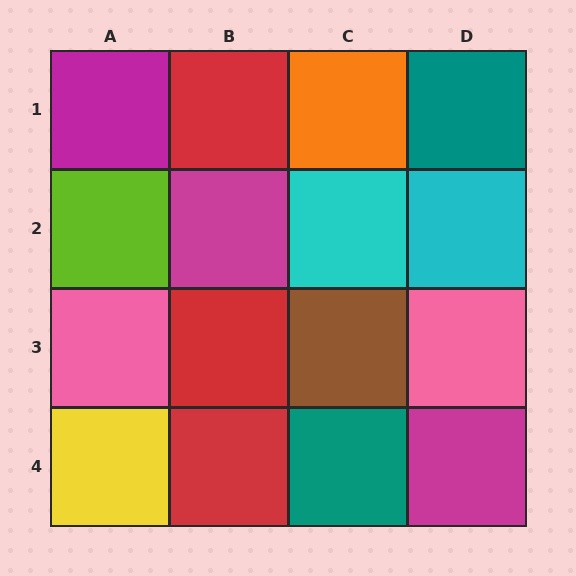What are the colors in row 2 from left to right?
Lime, magenta, cyan, cyan.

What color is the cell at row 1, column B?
Red.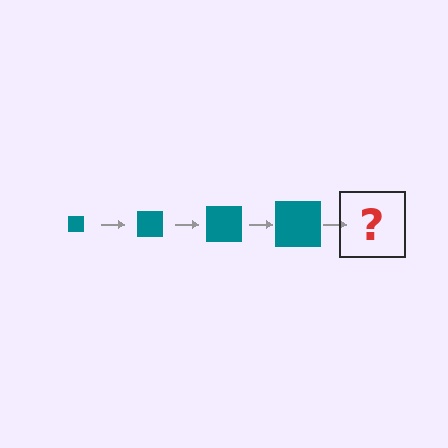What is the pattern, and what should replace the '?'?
The pattern is that the square gets progressively larger each step. The '?' should be a teal square, larger than the previous one.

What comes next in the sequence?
The next element should be a teal square, larger than the previous one.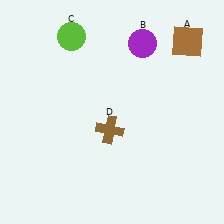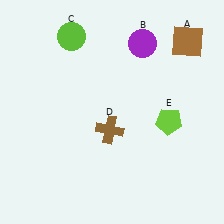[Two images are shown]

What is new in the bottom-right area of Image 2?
A lime pentagon (E) was added in the bottom-right area of Image 2.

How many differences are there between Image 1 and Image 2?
There is 1 difference between the two images.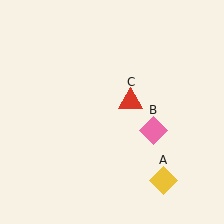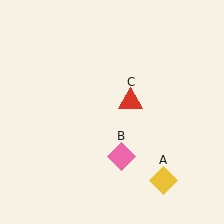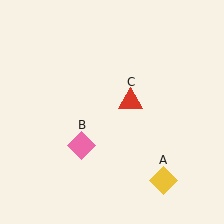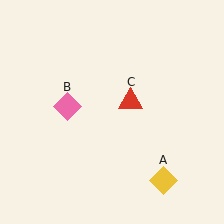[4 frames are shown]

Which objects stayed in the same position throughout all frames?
Yellow diamond (object A) and red triangle (object C) remained stationary.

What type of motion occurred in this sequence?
The pink diamond (object B) rotated clockwise around the center of the scene.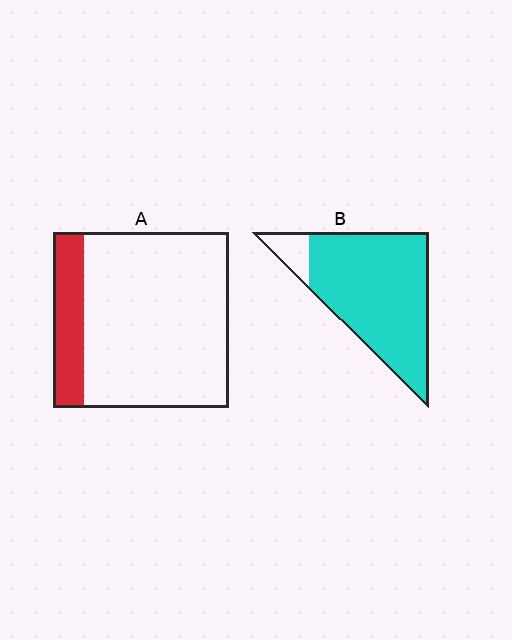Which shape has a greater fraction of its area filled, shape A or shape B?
Shape B.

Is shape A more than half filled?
No.